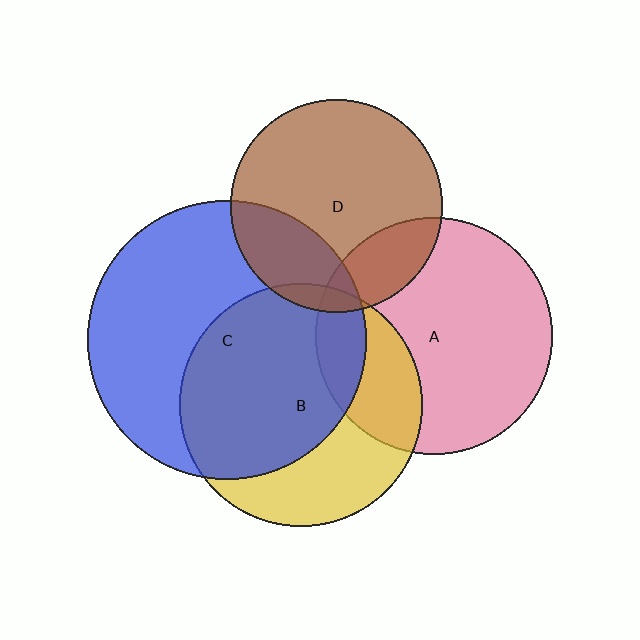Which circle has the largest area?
Circle C (blue).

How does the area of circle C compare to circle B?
Approximately 1.3 times.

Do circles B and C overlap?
Yes.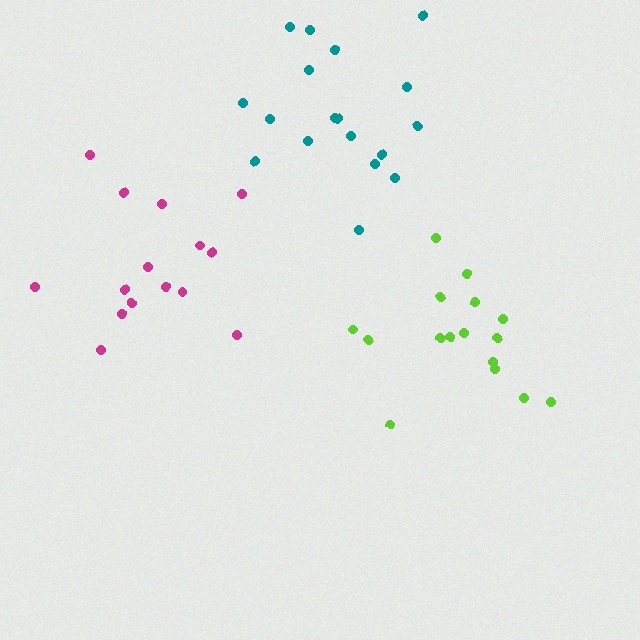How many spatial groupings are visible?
There are 3 spatial groupings.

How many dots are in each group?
Group 1: 15 dots, Group 2: 18 dots, Group 3: 16 dots (49 total).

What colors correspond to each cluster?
The clusters are colored: magenta, teal, lime.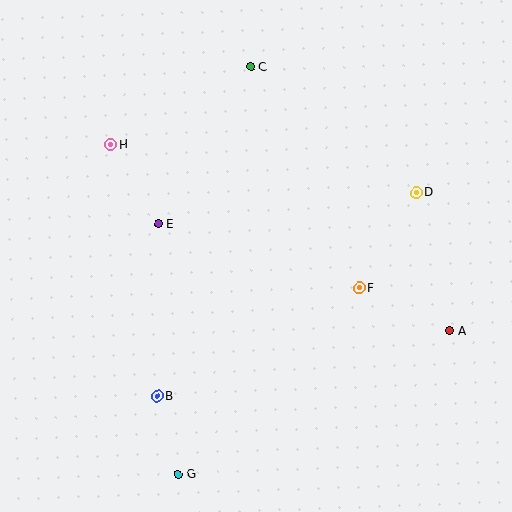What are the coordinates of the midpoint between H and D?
The midpoint between H and D is at (263, 168).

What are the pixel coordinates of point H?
Point H is at (111, 145).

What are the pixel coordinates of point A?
Point A is at (450, 331).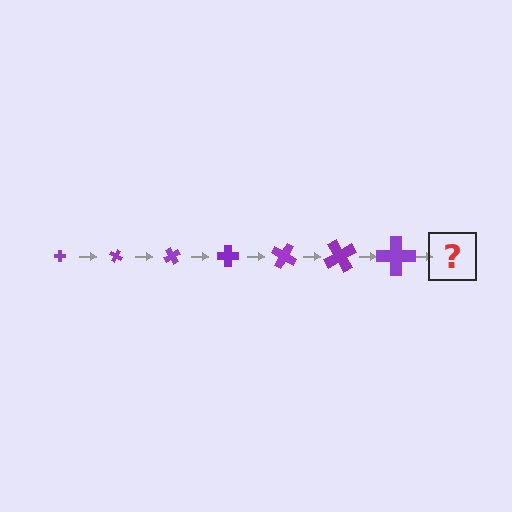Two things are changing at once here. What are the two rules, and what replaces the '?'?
The two rules are that the cross grows larger each step and it rotates 30 degrees each step. The '?' should be a cross, larger than the previous one and rotated 210 degrees from the start.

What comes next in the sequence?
The next element should be a cross, larger than the previous one and rotated 210 degrees from the start.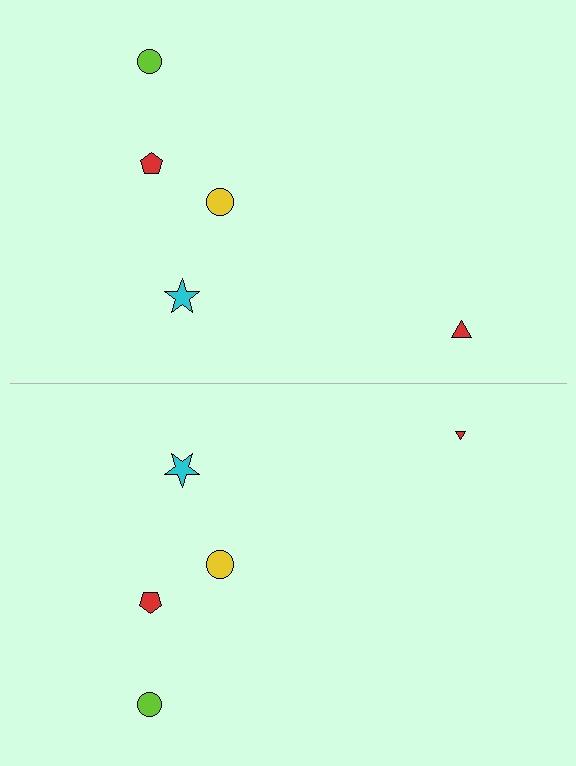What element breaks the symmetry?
The red triangle on the bottom side has a different size than its mirror counterpart.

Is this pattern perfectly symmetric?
No, the pattern is not perfectly symmetric. The red triangle on the bottom side has a different size than its mirror counterpart.